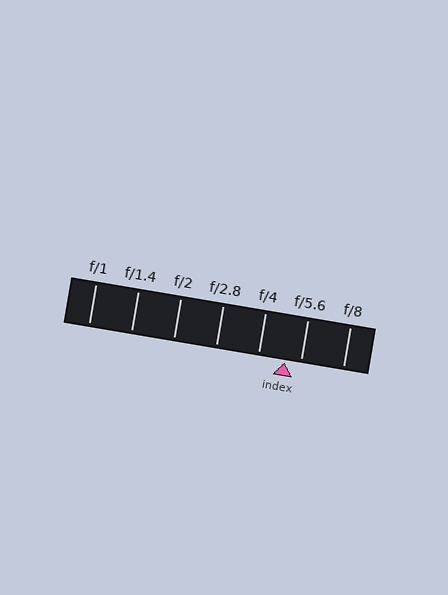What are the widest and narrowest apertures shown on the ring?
The widest aperture shown is f/1 and the narrowest is f/8.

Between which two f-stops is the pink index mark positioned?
The index mark is between f/4 and f/5.6.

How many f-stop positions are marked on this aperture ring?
There are 7 f-stop positions marked.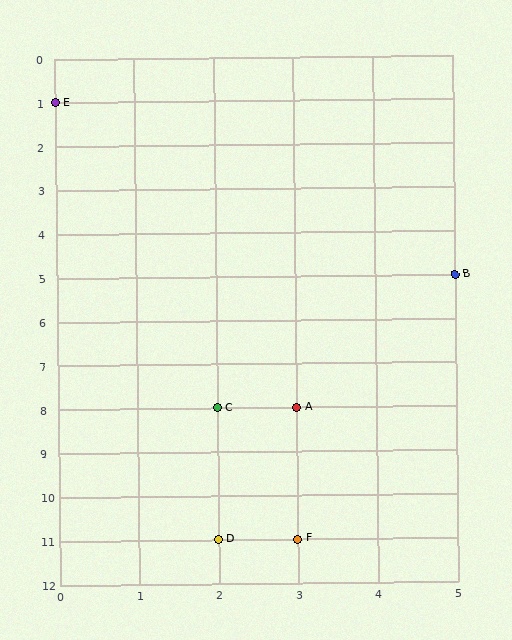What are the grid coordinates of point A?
Point A is at grid coordinates (3, 8).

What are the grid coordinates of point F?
Point F is at grid coordinates (3, 11).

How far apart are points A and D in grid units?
Points A and D are 1 column and 3 rows apart (about 3.2 grid units diagonally).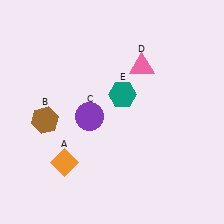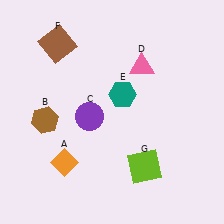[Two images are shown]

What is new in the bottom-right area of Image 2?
A lime square (G) was added in the bottom-right area of Image 2.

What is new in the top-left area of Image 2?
A brown square (F) was added in the top-left area of Image 2.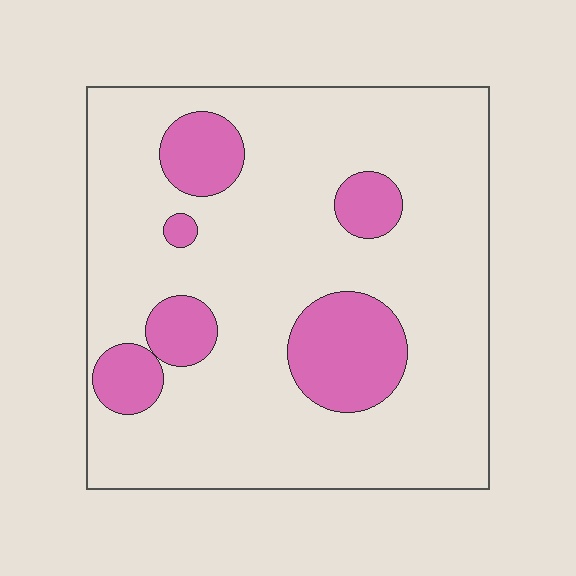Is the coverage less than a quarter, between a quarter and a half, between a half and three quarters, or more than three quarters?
Less than a quarter.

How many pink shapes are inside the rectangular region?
6.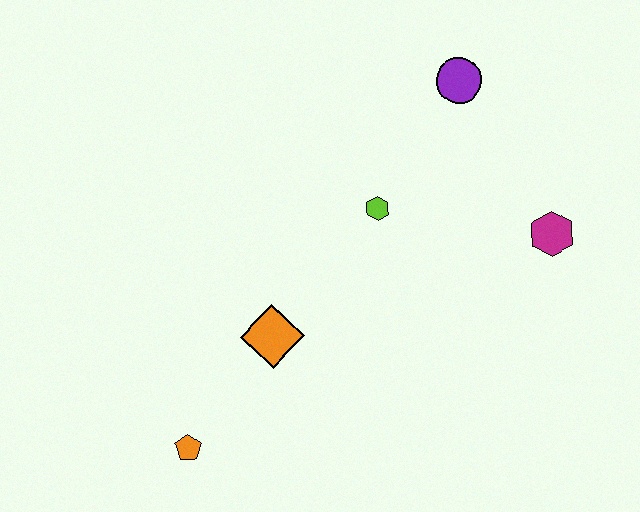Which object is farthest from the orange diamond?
The purple circle is farthest from the orange diamond.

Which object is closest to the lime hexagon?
The purple circle is closest to the lime hexagon.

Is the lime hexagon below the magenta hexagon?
No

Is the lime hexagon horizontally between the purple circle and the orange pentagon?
Yes